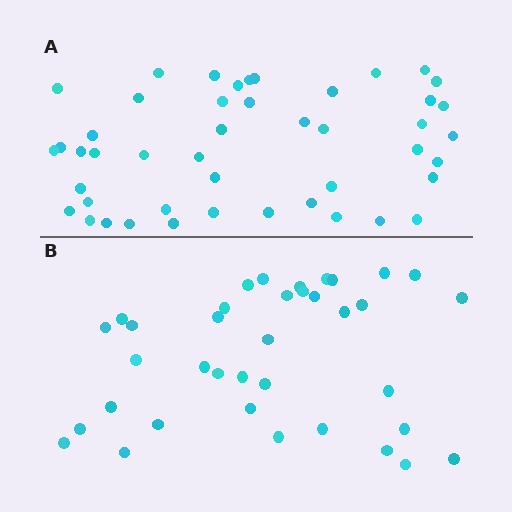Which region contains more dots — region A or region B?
Region A (the top region) has more dots.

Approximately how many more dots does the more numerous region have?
Region A has roughly 8 or so more dots than region B.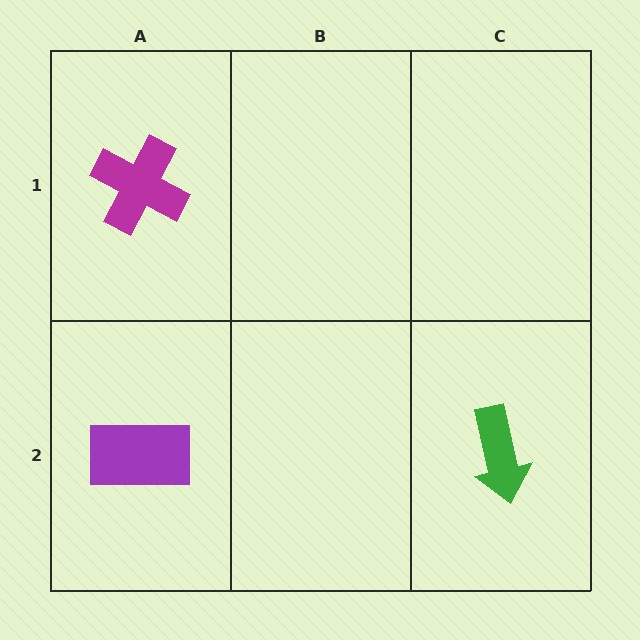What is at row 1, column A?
A magenta cross.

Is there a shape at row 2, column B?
No, that cell is empty.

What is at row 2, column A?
A purple rectangle.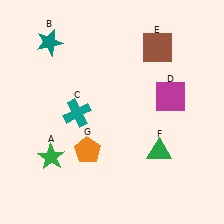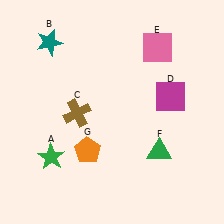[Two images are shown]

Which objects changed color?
C changed from teal to brown. E changed from brown to pink.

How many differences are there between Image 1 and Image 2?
There are 2 differences between the two images.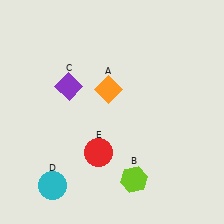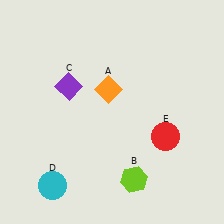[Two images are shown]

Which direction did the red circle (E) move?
The red circle (E) moved right.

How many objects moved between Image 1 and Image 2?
1 object moved between the two images.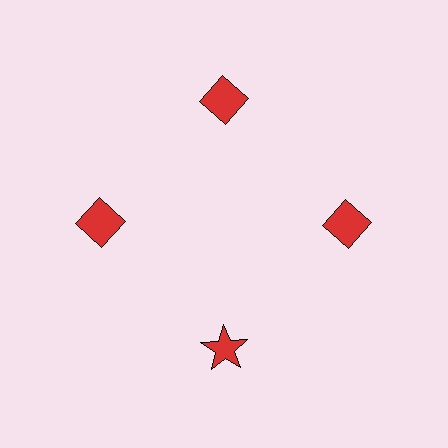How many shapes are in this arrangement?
There are 4 shapes arranged in a ring pattern.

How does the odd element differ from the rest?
It has a different shape: star instead of diamond.